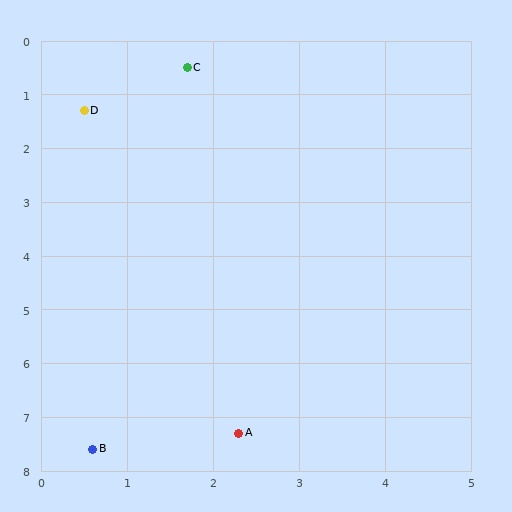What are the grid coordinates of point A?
Point A is at approximately (2.3, 7.3).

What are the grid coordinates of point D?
Point D is at approximately (0.5, 1.3).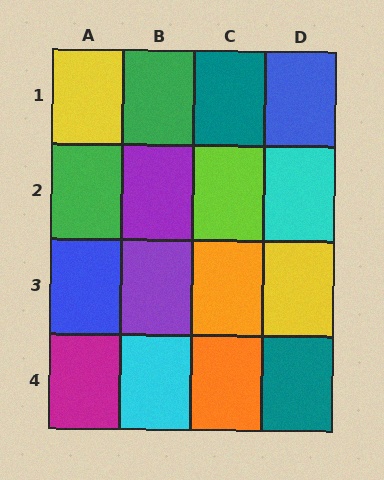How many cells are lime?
1 cell is lime.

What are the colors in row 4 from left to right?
Magenta, cyan, orange, teal.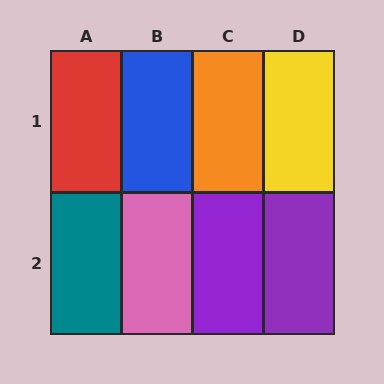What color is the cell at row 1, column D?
Yellow.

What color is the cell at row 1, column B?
Blue.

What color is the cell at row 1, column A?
Red.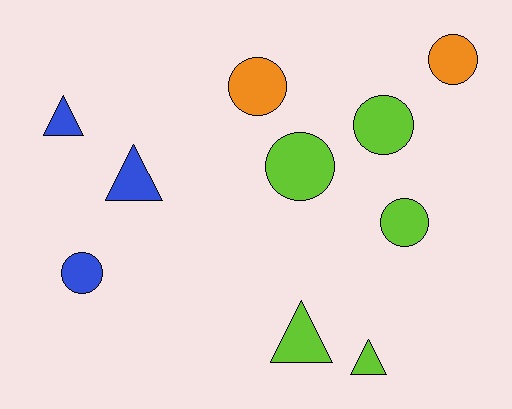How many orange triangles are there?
There are no orange triangles.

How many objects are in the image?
There are 10 objects.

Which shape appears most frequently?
Circle, with 6 objects.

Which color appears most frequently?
Lime, with 5 objects.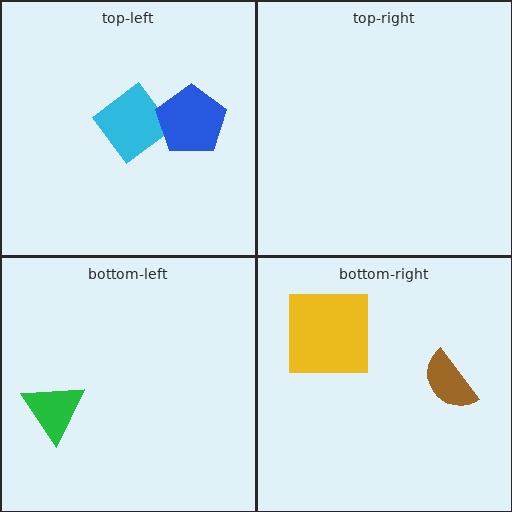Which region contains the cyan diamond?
The top-left region.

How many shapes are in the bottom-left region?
1.